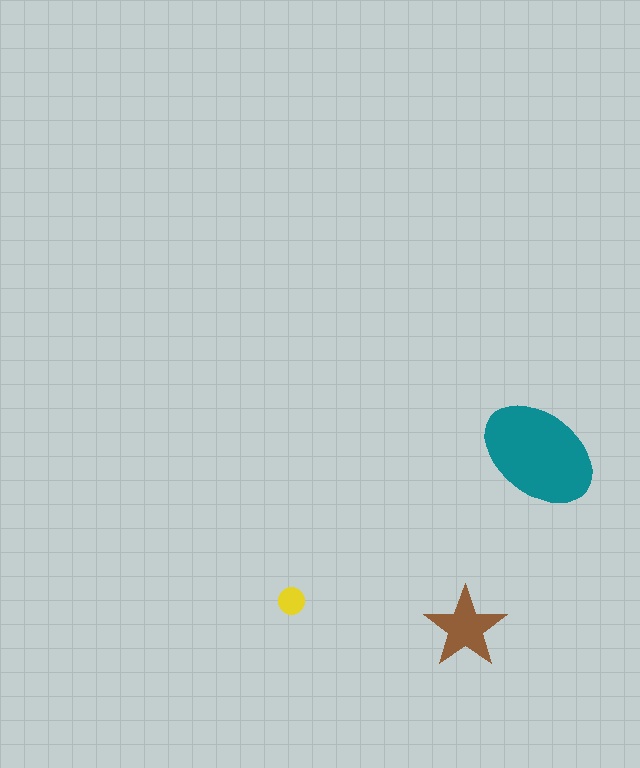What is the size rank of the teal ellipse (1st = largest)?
1st.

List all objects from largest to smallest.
The teal ellipse, the brown star, the yellow circle.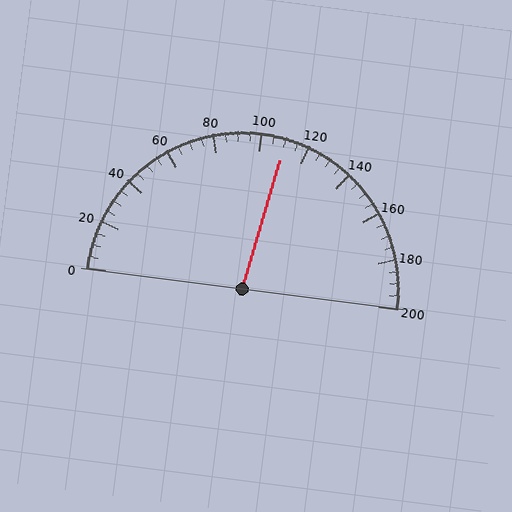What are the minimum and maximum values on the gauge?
The gauge ranges from 0 to 200.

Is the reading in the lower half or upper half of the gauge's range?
The reading is in the upper half of the range (0 to 200).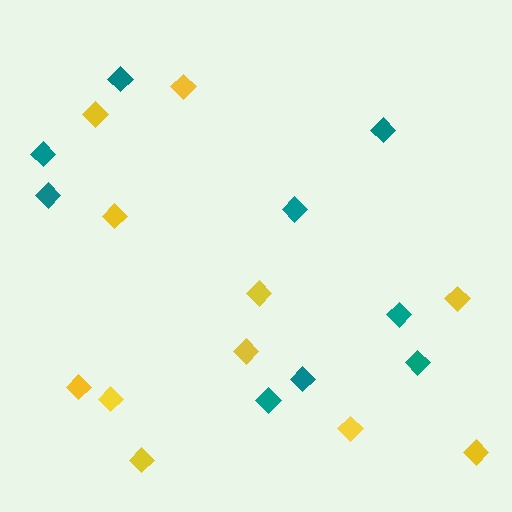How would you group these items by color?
There are 2 groups: one group of yellow diamonds (11) and one group of teal diamonds (9).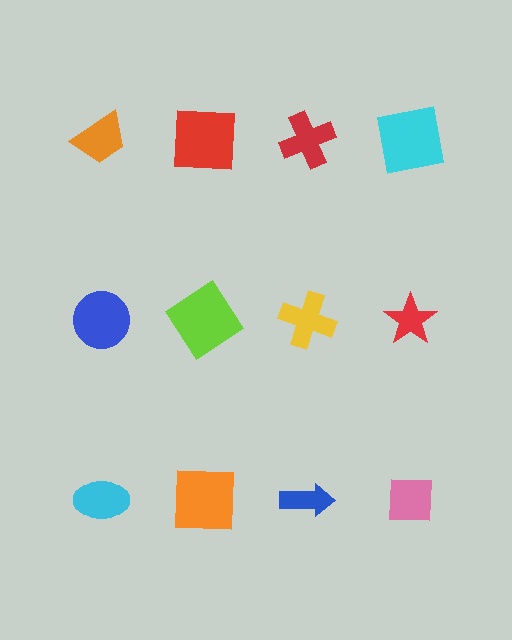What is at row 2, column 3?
A yellow cross.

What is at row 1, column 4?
A cyan square.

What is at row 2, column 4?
A red star.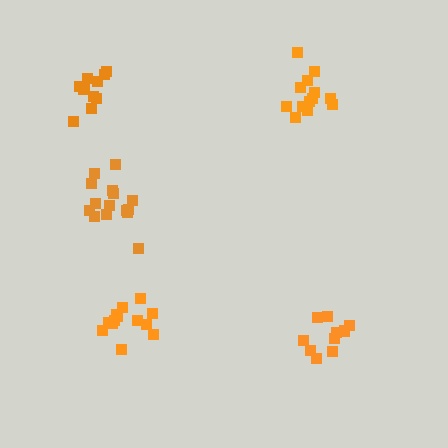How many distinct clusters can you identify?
There are 5 distinct clusters.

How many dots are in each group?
Group 1: 11 dots, Group 2: 15 dots, Group 3: 14 dots, Group 4: 11 dots, Group 5: 13 dots (64 total).